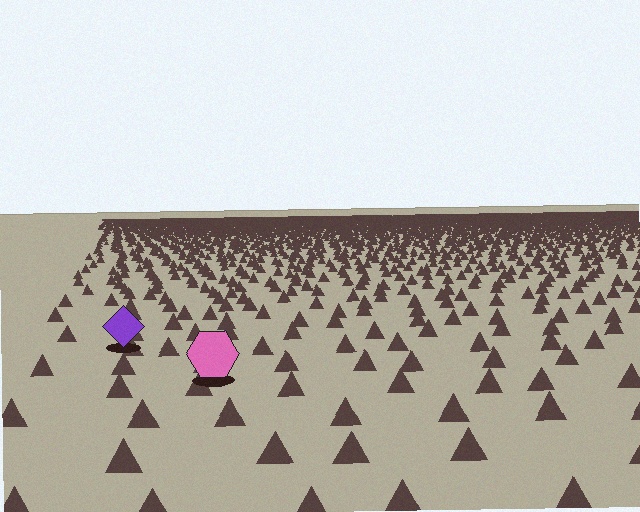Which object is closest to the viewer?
The pink hexagon is closest. The texture marks near it are larger and more spread out.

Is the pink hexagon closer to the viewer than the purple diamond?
Yes. The pink hexagon is closer — you can tell from the texture gradient: the ground texture is coarser near it.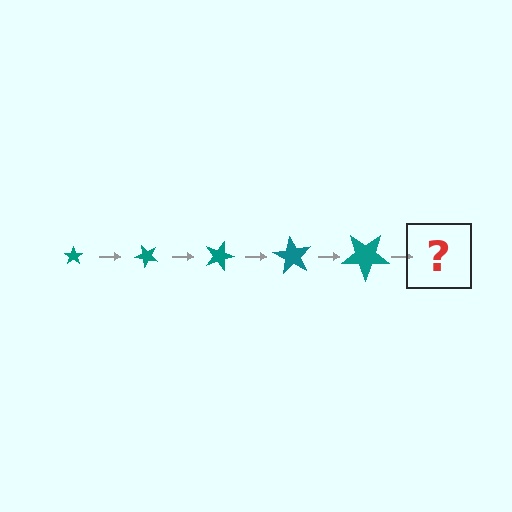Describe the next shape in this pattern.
It should be a star, larger than the previous one and rotated 225 degrees from the start.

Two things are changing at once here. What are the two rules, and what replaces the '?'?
The two rules are that the star grows larger each step and it rotates 45 degrees each step. The '?' should be a star, larger than the previous one and rotated 225 degrees from the start.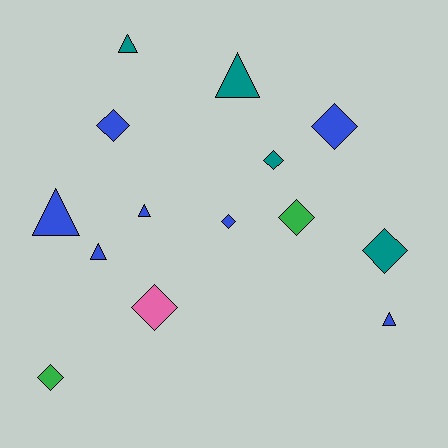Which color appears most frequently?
Blue, with 7 objects.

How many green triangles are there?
There are no green triangles.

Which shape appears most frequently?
Diamond, with 8 objects.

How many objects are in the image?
There are 14 objects.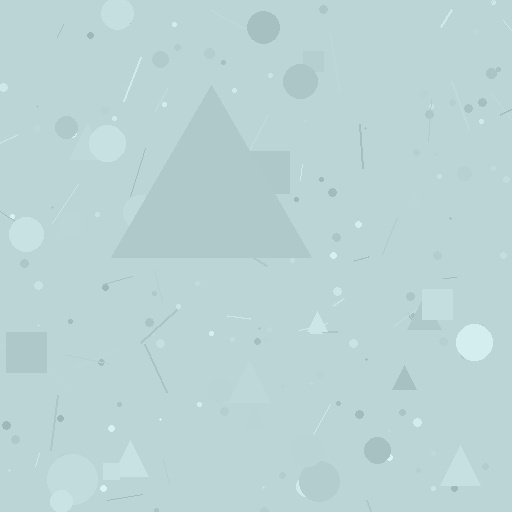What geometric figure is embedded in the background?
A triangle is embedded in the background.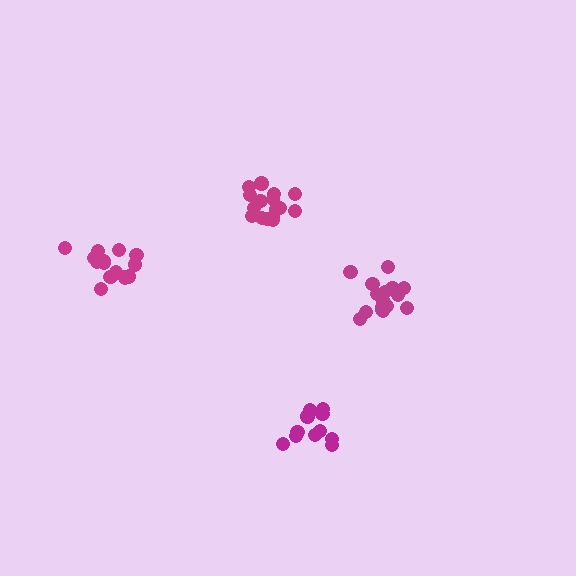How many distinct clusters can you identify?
There are 4 distinct clusters.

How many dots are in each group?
Group 1: 16 dots, Group 2: 16 dots, Group 3: 11 dots, Group 4: 15 dots (58 total).